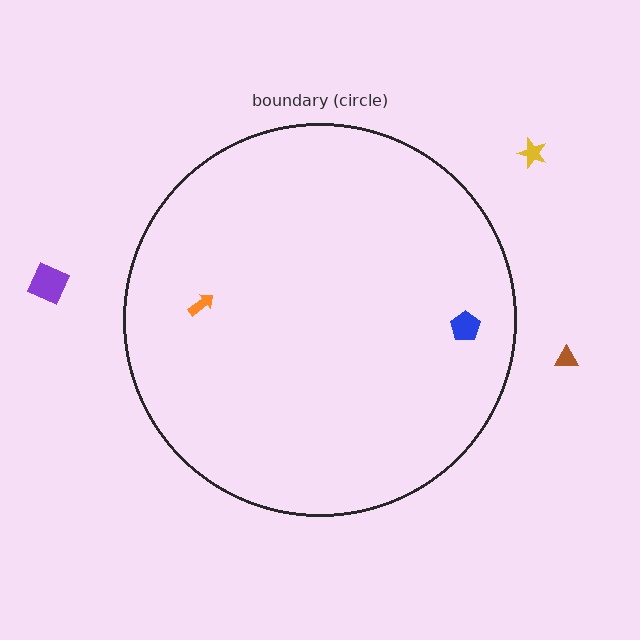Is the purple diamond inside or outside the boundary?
Outside.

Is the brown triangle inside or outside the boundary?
Outside.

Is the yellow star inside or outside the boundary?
Outside.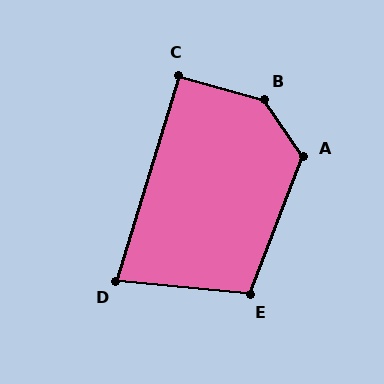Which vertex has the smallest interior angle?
D, at approximately 78 degrees.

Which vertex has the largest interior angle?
B, at approximately 141 degrees.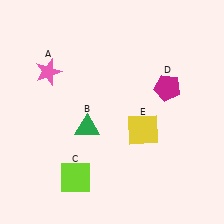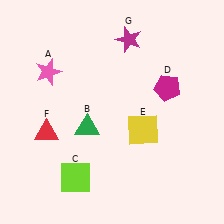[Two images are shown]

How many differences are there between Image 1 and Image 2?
There are 2 differences between the two images.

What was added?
A red triangle (F), a magenta star (G) were added in Image 2.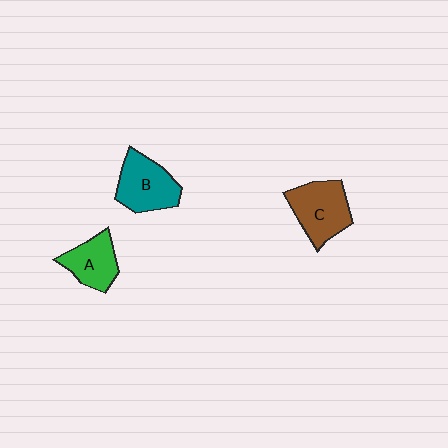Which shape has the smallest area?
Shape A (green).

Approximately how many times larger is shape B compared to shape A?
Approximately 1.3 times.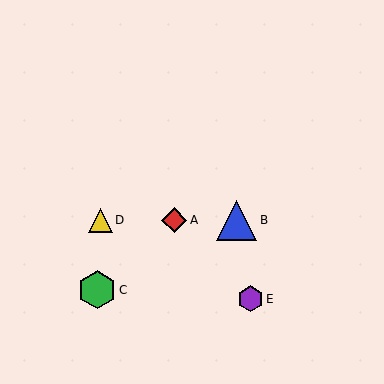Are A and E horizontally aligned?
No, A is at y≈220 and E is at y≈299.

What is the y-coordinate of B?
Object B is at y≈220.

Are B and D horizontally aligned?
Yes, both are at y≈220.